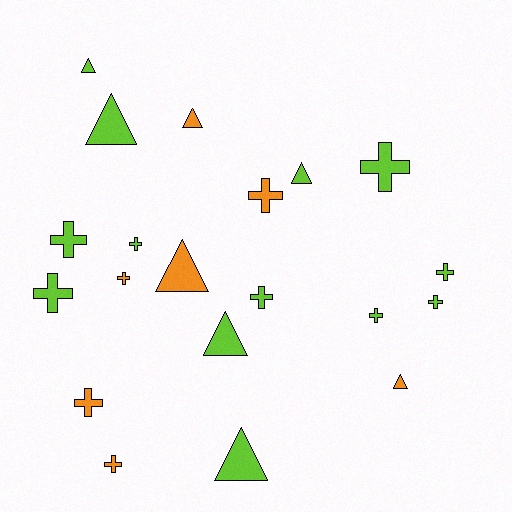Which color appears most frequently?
Lime, with 13 objects.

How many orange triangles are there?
There are 3 orange triangles.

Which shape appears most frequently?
Cross, with 12 objects.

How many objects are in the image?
There are 20 objects.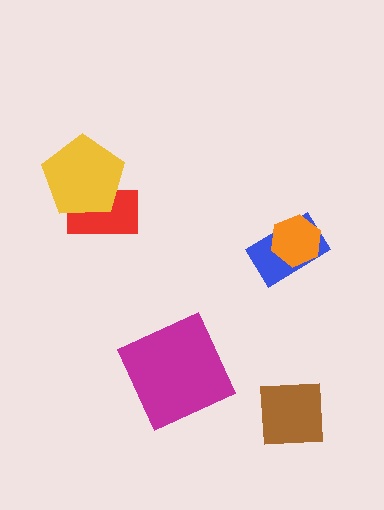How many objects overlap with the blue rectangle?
1 object overlaps with the blue rectangle.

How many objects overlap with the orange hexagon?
1 object overlaps with the orange hexagon.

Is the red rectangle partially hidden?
Yes, it is partially covered by another shape.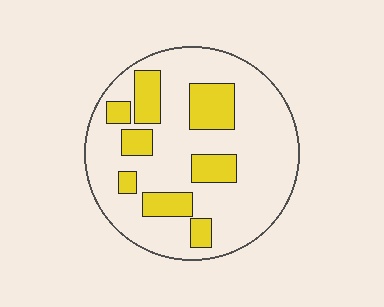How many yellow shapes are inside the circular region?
8.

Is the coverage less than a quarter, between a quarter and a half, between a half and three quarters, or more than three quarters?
Less than a quarter.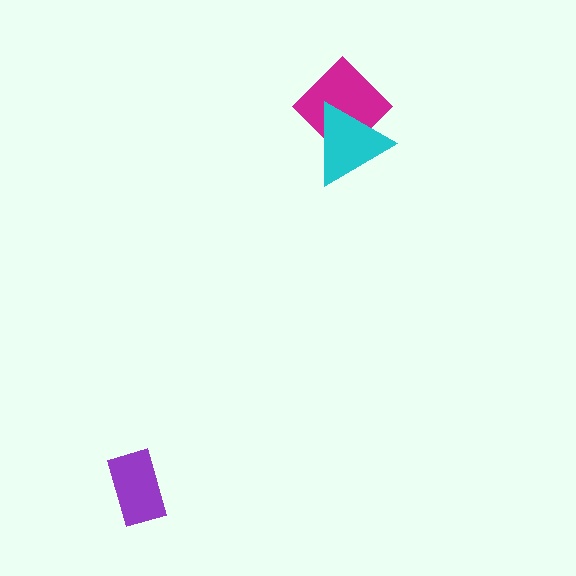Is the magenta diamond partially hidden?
Yes, it is partially covered by another shape.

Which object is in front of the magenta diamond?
The cyan triangle is in front of the magenta diamond.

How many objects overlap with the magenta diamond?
1 object overlaps with the magenta diamond.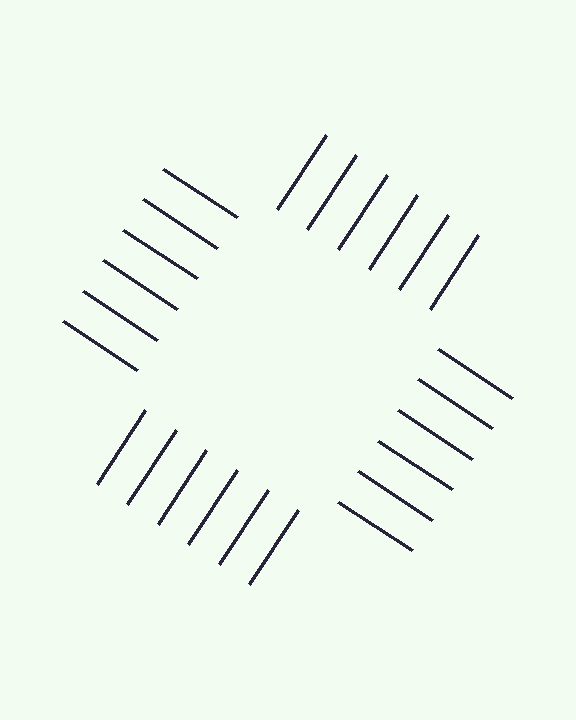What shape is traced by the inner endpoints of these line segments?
An illusory square — the line segments terminate on its edges but no continuous stroke is drawn.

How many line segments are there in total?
24 — 6 along each of the 4 edges.